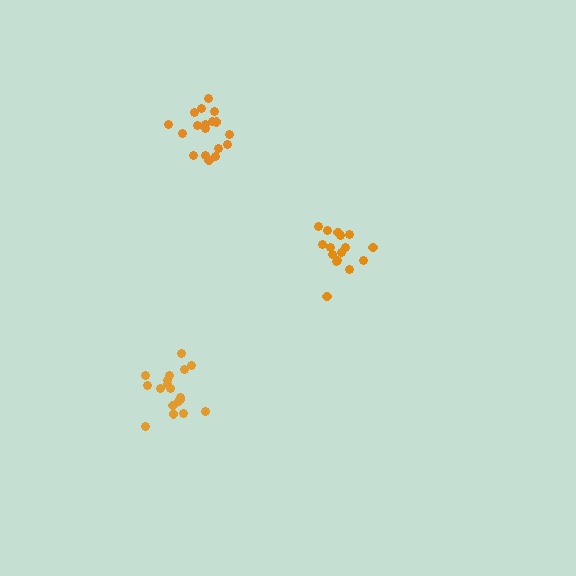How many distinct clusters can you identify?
There are 3 distinct clusters.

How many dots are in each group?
Group 1: 16 dots, Group 2: 18 dots, Group 3: 18 dots (52 total).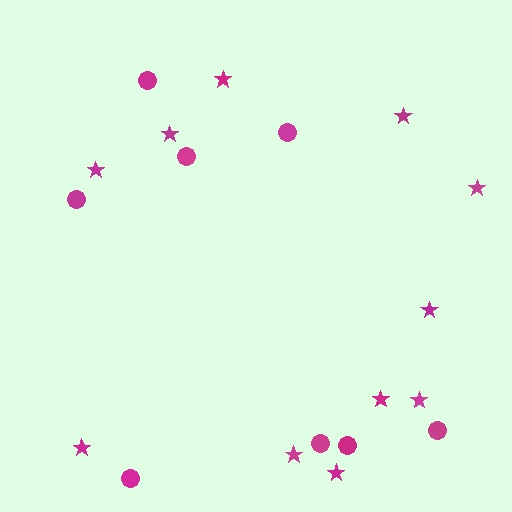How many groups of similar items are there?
There are 2 groups: one group of stars (11) and one group of circles (8).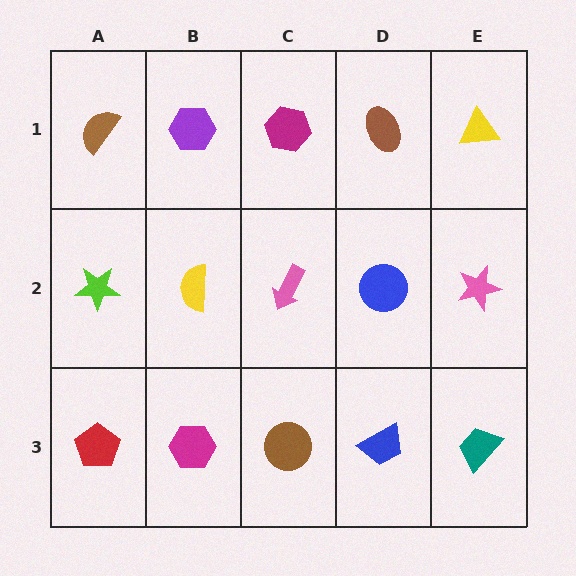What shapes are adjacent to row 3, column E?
A pink star (row 2, column E), a blue trapezoid (row 3, column D).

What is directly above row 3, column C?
A pink arrow.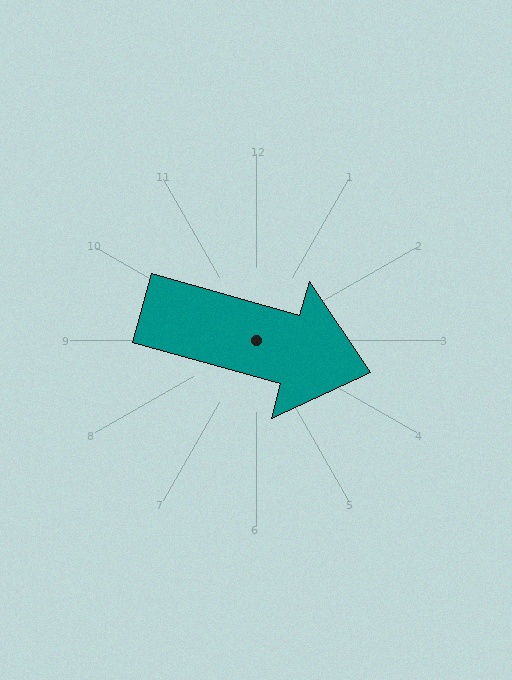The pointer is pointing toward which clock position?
Roughly 4 o'clock.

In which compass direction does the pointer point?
East.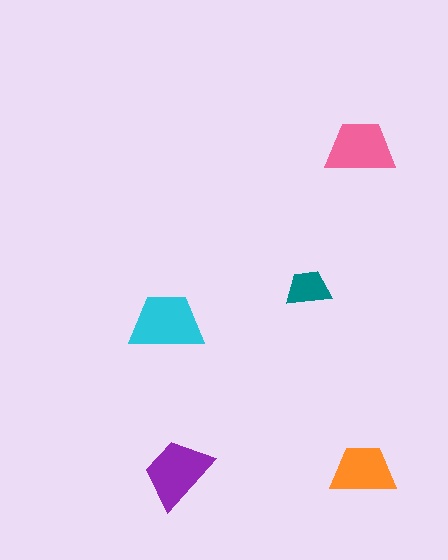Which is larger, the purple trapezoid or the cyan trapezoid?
The cyan one.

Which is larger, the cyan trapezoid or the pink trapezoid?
The cyan one.